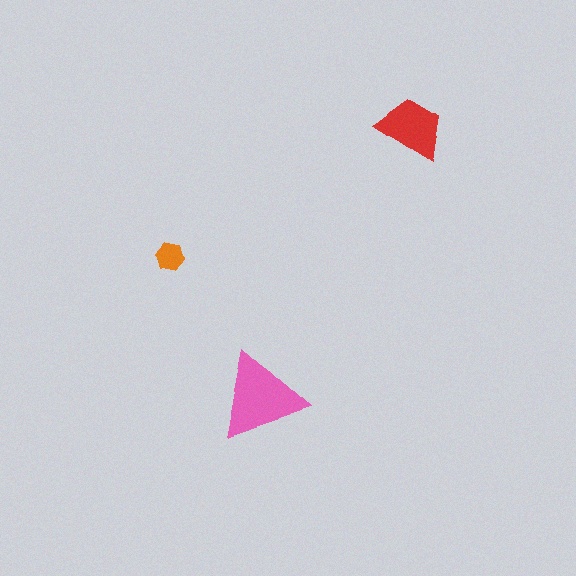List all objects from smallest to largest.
The orange hexagon, the red trapezoid, the pink triangle.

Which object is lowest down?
The pink triangle is bottommost.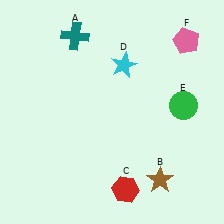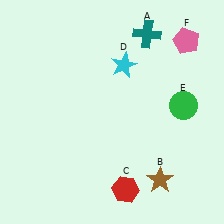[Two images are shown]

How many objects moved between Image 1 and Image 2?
1 object moved between the two images.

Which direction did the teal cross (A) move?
The teal cross (A) moved right.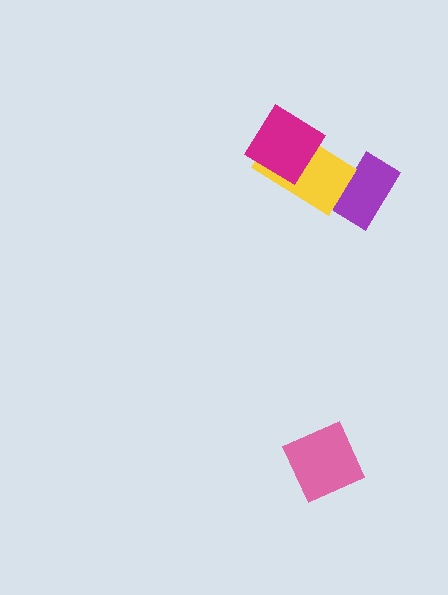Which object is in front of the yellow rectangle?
The magenta diamond is in front of the yellow rectangle.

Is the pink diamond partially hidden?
No, no other shape covers it.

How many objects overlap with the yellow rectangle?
2 objects overlap with the yellow rectangle.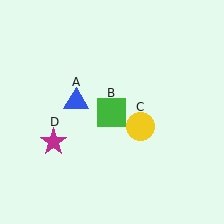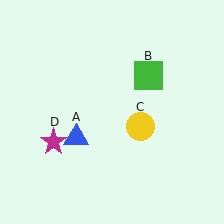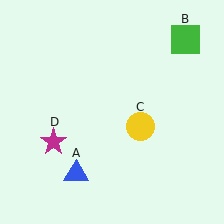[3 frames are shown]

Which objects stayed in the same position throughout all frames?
Yellow circle (object C) and magenta star (object D) remained stationary.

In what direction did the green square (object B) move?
The green square (object B) moved up and to the right.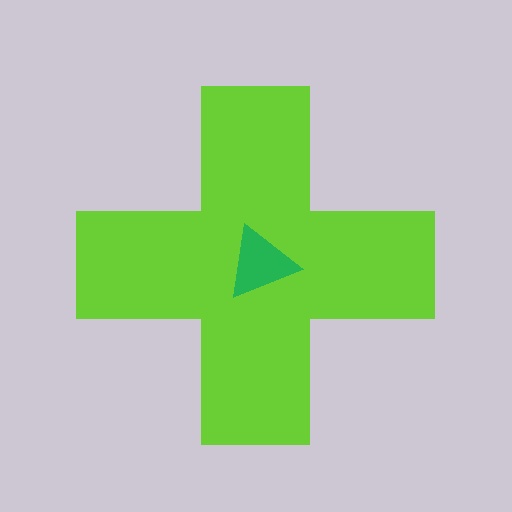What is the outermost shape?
The lime cross.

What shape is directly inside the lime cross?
The green triangle.